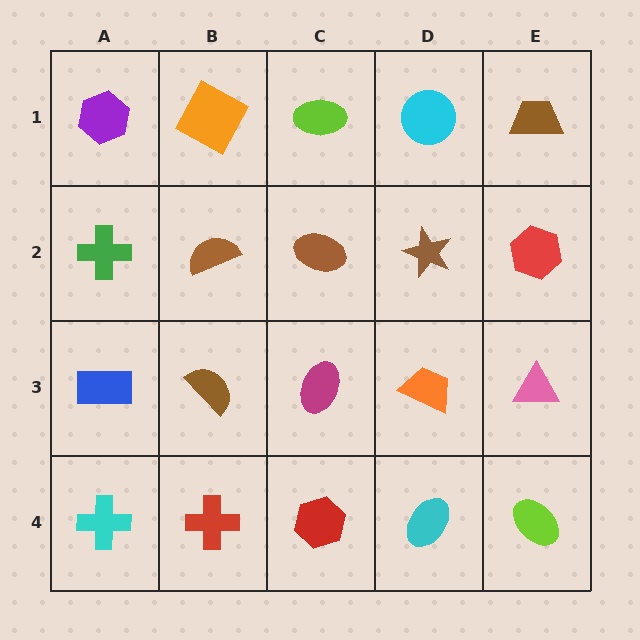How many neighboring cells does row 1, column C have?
3.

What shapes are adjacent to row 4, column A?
A blue rectangle (row 3, column A), a red cross (row 4, column B).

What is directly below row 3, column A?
A cyan cross.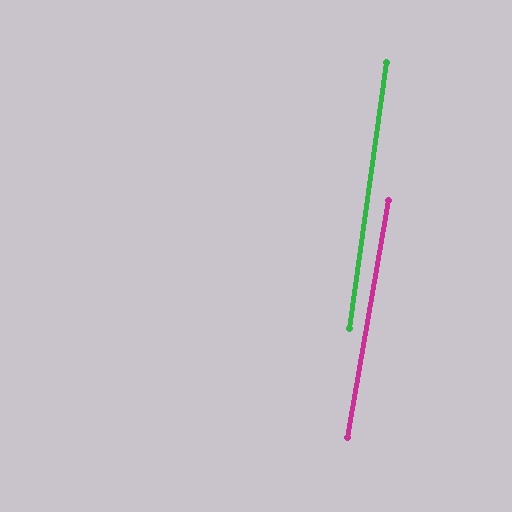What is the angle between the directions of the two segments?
Approximately 2 degrees.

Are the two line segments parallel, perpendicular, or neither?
Parallel — their directions differ by only 1.9°.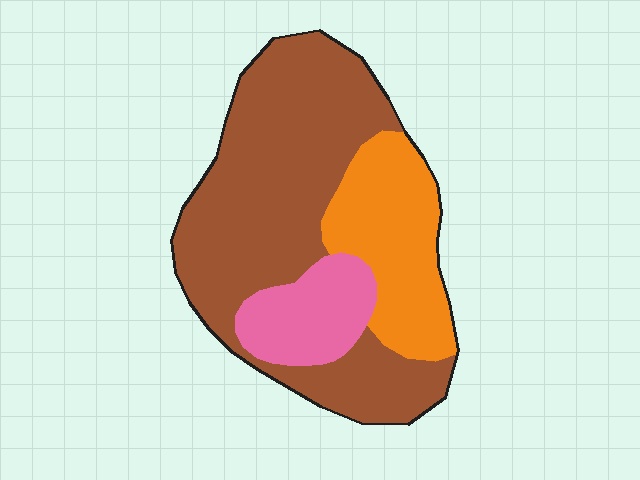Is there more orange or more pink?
Orange.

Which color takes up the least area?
Pink, at roughly 15%.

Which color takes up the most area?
Brown, at roughly 60%.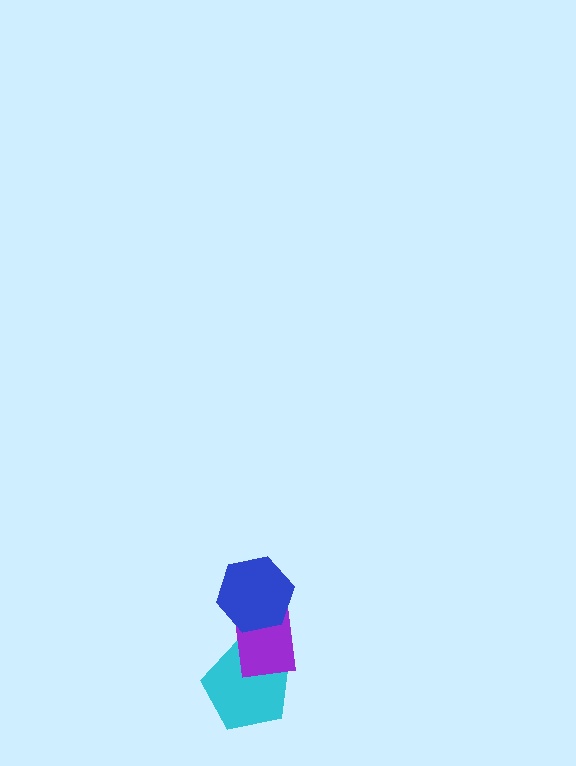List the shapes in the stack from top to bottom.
From top to bottom: the blue hexagon, the purple rectangle, the cyan pentagon.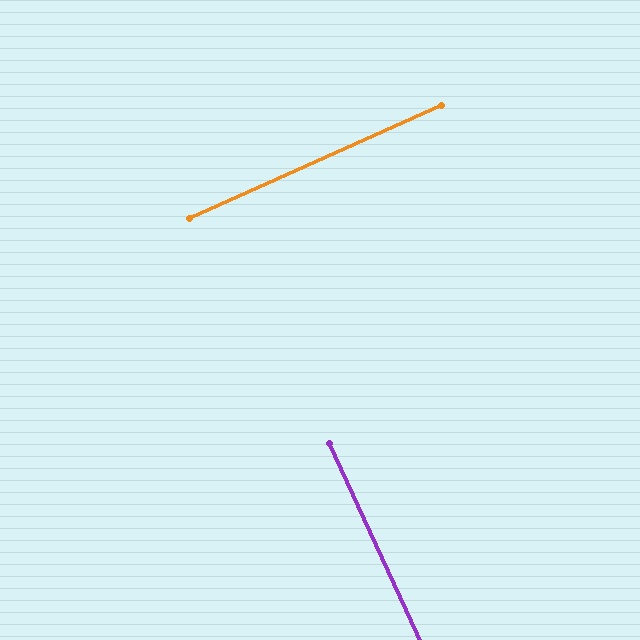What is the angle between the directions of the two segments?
Approximately 89 degrees.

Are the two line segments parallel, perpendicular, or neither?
Perpendicular — they meet at approximately 89°.